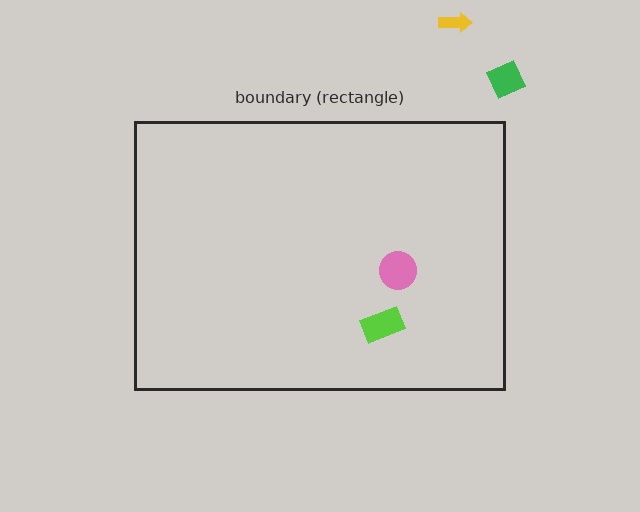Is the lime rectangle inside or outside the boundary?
Inside.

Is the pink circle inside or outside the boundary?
Inside.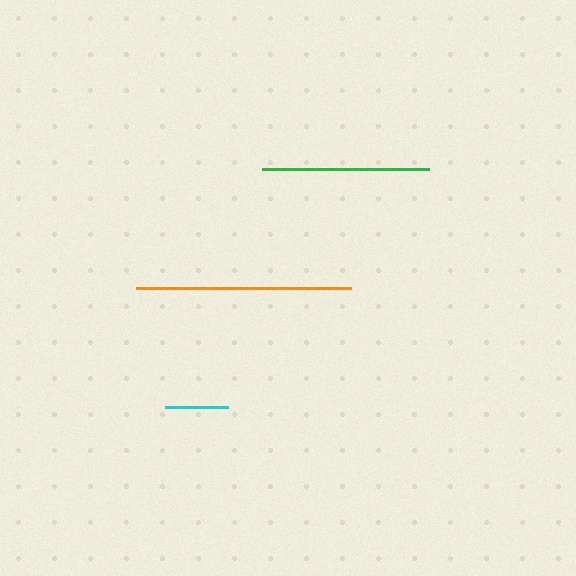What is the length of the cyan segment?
The cyan segment is approximately 63 pixels long.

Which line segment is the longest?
The orange line is the longest at approximately 215 pixels.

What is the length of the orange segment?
The orange segment is approximately 215 pixels long.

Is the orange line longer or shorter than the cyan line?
The orange line is longer than the cyan line.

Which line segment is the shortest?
The cyan line is the shortest at approximately 63 pixels.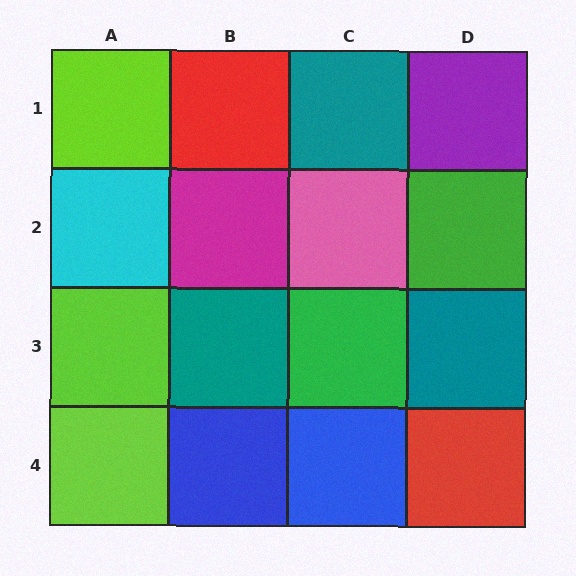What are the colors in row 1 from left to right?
Lime, red, teal, purple.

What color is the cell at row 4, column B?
Blue.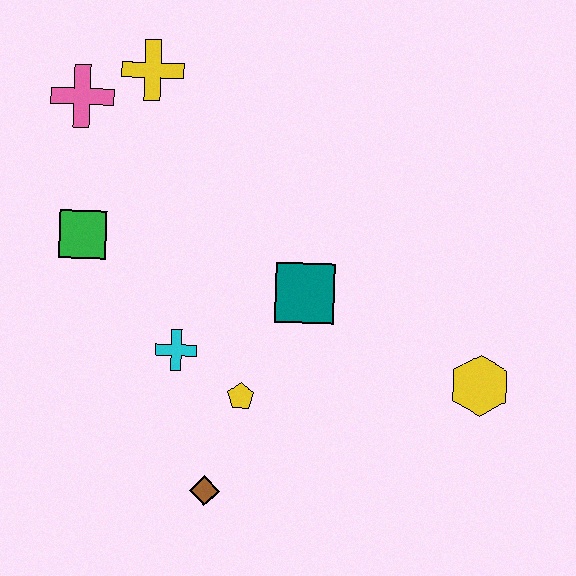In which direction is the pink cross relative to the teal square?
The pink cross is to the left of the teal square.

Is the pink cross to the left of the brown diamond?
Yes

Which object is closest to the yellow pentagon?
The cyan cross is closest to the yellow pentagon.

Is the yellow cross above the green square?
Yes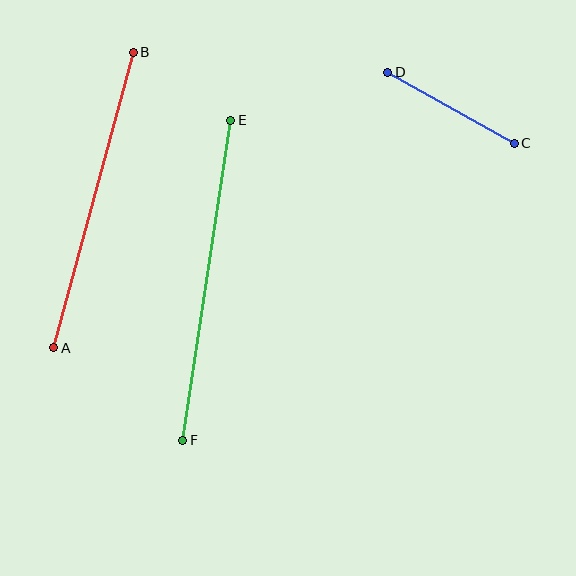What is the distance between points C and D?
The distance is approximately 145 pixels.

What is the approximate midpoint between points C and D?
The midpoint is at approximately (451, 108) pixels.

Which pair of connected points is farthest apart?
Points E and F are farthest apart.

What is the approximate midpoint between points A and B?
The midpoint is at approximately (93, 200) pixels.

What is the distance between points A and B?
The distance is approximately 306 pixels.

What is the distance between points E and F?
The distance is approximately 324 pixels.